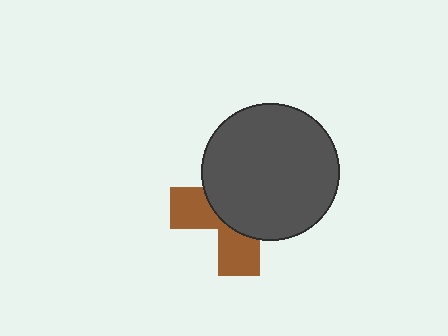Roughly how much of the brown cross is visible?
A small part of it is visible (roughly 37%).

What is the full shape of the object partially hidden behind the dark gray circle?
The partially hidden object is a brown cross.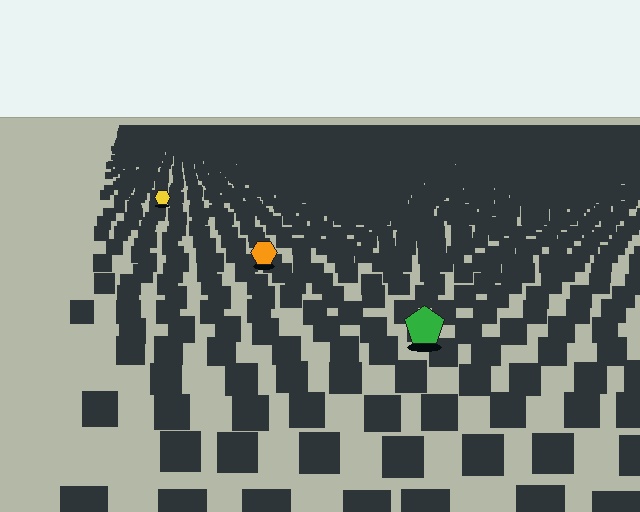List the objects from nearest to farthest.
From nearest to farthest: the green pentagon, the orange hexagon, the yellow hexagon.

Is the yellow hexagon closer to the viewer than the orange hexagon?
No. The orange hexagon is closer — you can tell from the texture gradient: the ground texture is coarser near it.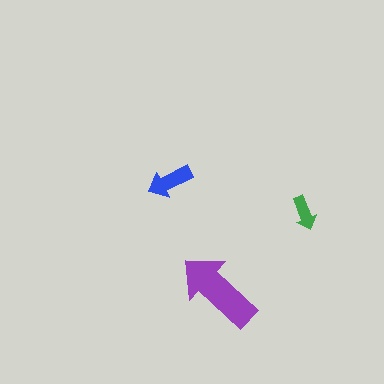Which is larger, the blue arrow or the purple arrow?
The purple one.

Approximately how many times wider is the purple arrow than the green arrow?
About 2.5 times wider.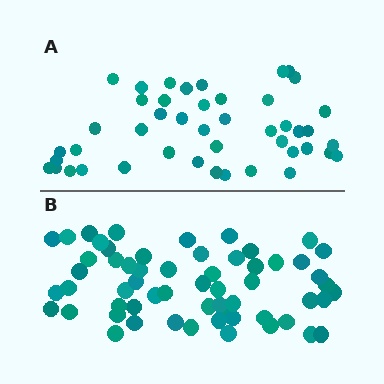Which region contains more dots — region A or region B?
Region B (the bottom region) has more dots.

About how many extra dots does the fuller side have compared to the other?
Region B has approximately 15 more dots than region A.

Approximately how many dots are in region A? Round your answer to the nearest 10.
About 40 dots. (The exact count is 45, which rounds to 40.)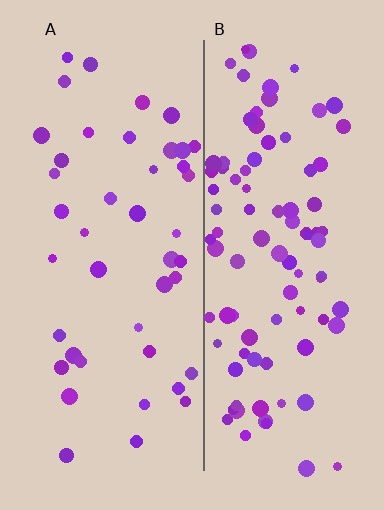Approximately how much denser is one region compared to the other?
Approximately 2.2× — region B over region A.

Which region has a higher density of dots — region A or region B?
B (the right).